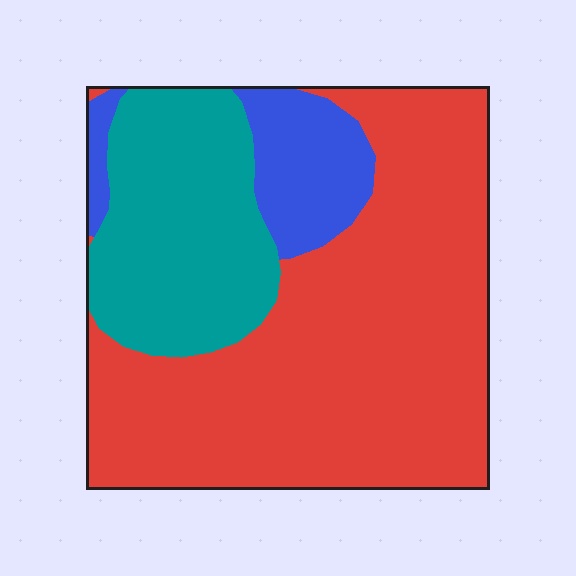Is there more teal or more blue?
Teal.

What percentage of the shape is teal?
Teal takes up between a quarter and a half of the shape.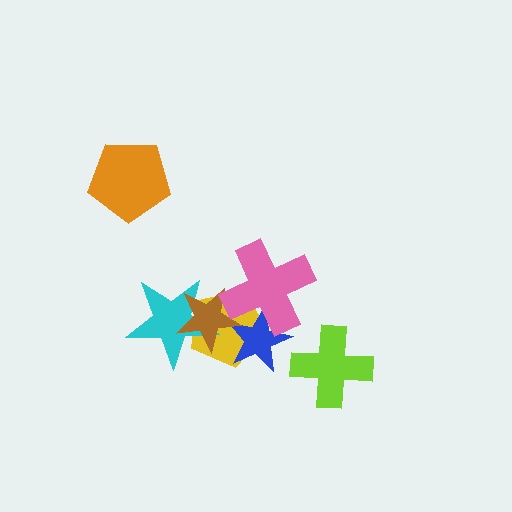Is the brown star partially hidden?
Yes, it is partially covered by another shape.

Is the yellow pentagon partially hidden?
Yes, it is partially covered by another shape.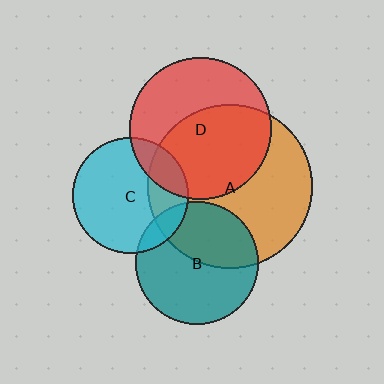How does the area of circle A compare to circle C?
Approximately 2.0 times.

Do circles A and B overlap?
Yes.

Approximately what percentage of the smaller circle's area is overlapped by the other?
Approximately 40%.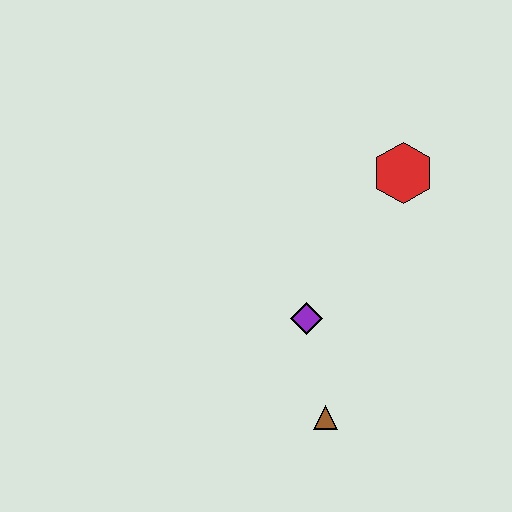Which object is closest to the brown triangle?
The purple diamond is closest to the brown triangle.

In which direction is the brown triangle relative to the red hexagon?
The brown triangle is below the red hexagon.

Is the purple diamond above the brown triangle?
Yes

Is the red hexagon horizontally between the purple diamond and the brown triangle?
No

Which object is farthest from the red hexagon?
The brown triangle is farthest from the red hexagon.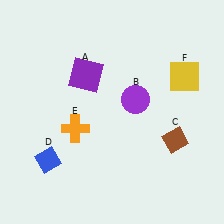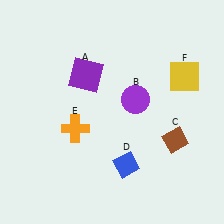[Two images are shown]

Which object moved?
The blue diamond (D) moved right.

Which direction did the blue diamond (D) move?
The blue diamond (D) moved right.